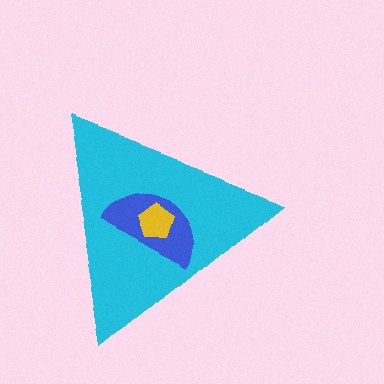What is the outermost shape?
The cyan triangle.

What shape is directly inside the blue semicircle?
The yellow pentagon.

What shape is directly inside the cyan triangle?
The blue semicircle.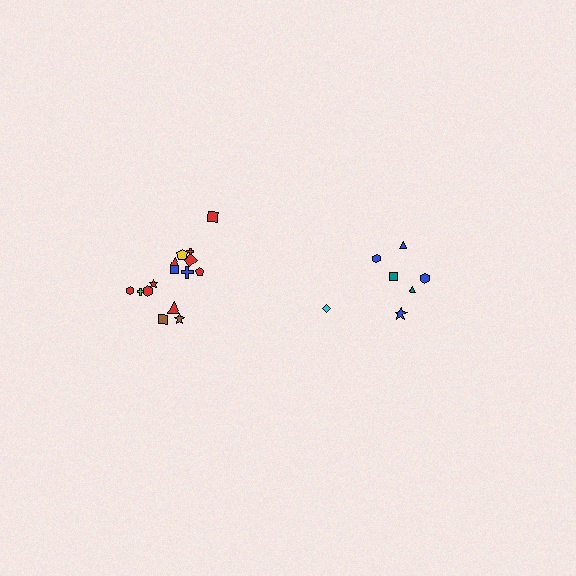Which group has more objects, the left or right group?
The left group.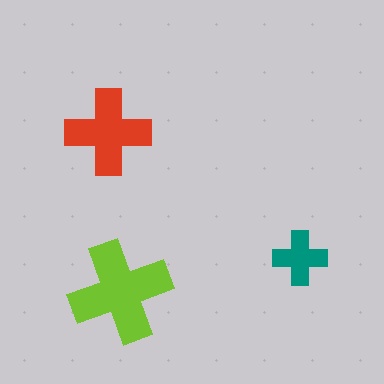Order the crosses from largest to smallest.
the lime one, the red one, the teal one.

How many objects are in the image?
There are 3 objects in the image.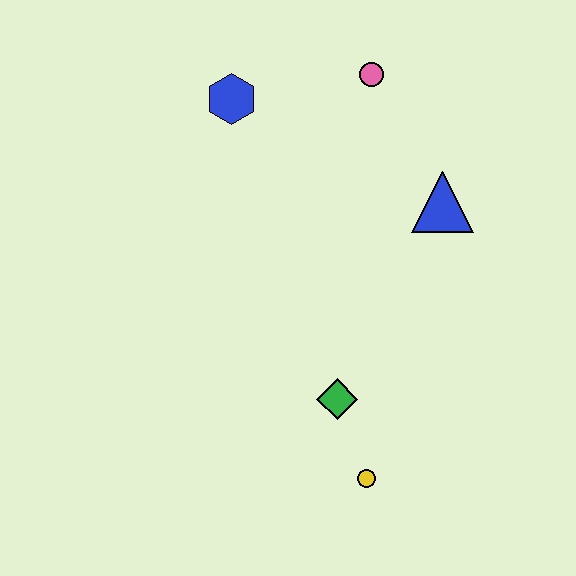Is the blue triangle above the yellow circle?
Yes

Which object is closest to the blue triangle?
The pink circle is closest to the blue triangle.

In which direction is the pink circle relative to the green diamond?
The pink circle is above the green diamond.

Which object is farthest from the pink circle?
The yellow circle is farthest from the pink circle.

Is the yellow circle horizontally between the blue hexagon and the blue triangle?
Yes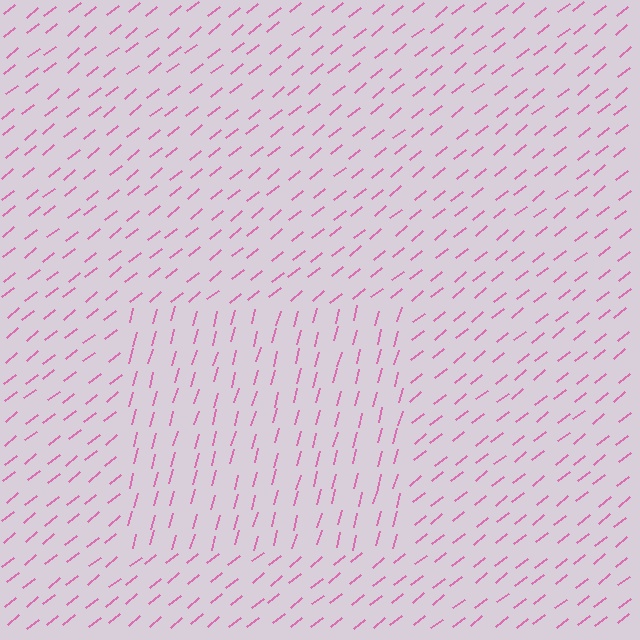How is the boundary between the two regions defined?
The boundary is defined purely by a change in line orientation (approximately 36 degrees difference). All lines are the same color and thickness.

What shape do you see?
I see a rectangle.